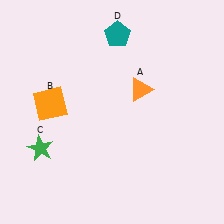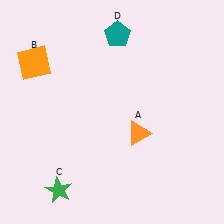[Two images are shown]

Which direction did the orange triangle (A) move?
The orange triangle (A) moved down.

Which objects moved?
The objects that moved are: the orange triangle (A), the orange square (B), the green star (C).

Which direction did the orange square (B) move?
The orange square (B) moved up.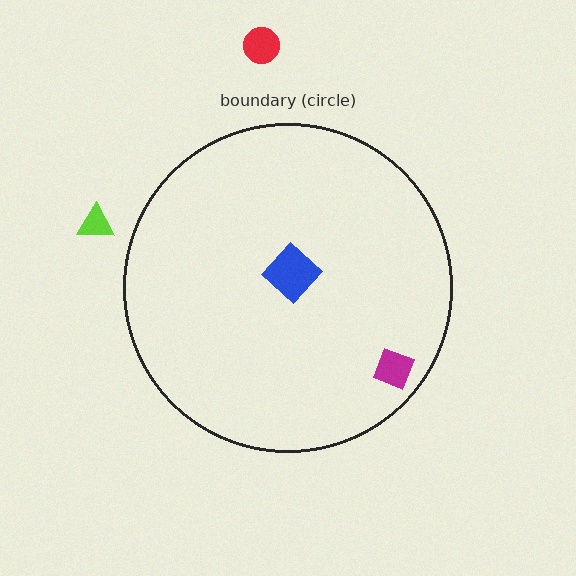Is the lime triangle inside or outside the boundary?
Outside.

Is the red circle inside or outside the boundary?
Outside.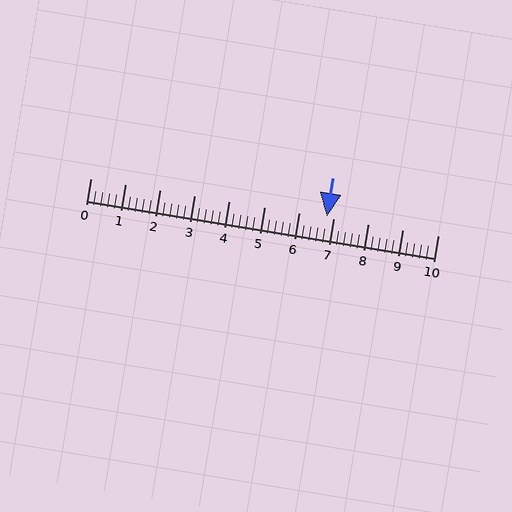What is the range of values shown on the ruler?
The ruler shows values from 0 to 10.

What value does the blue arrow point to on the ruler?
The blue arrow points to approximately 6.8.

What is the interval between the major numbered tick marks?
The major tick marks are spaced 1 units apart.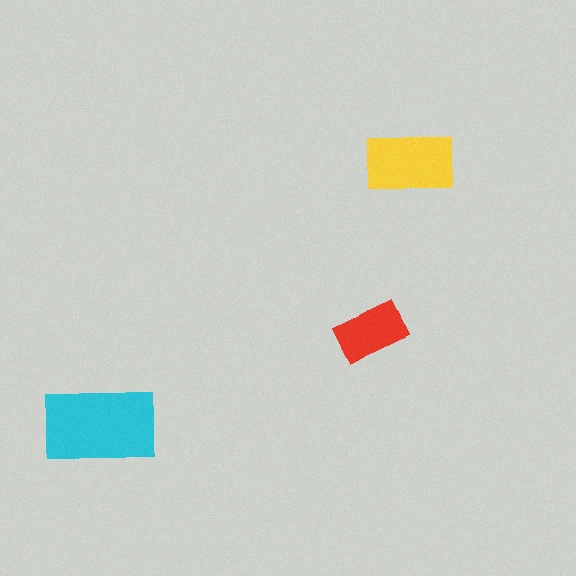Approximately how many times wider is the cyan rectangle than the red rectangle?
About 1.5 times wider.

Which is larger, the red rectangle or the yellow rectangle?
The yellow one.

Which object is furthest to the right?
The yellow rectangle is rightmost.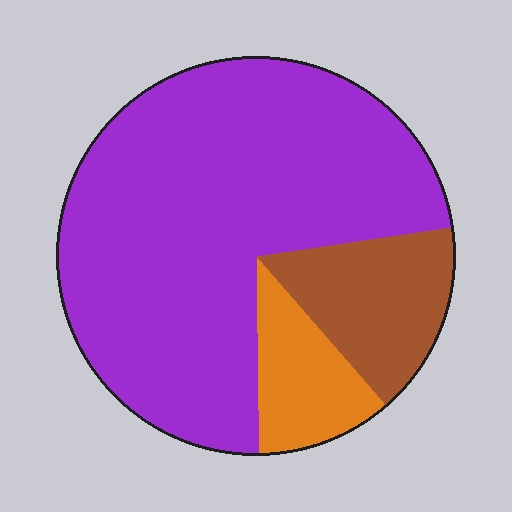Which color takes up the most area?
Purple, at roughly 75%.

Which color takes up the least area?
Orange, at roughly 10%.